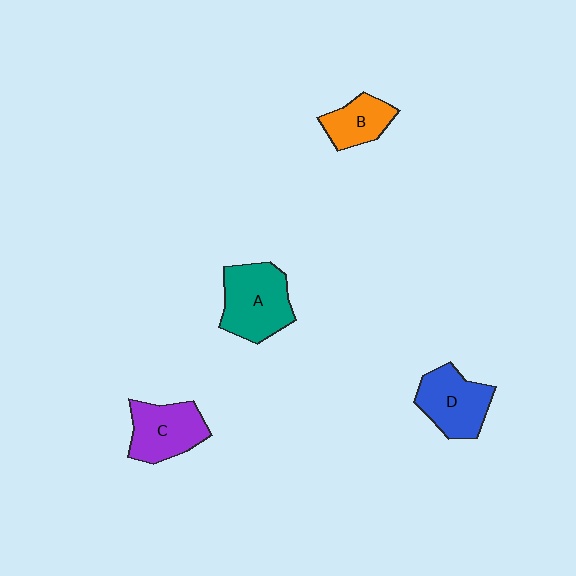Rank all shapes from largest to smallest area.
From largest to smallest: A (teal), D (blue), C (purple), B (orange).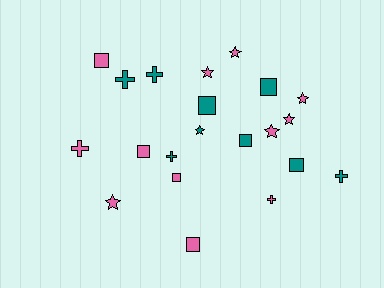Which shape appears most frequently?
Square, with 8 objects.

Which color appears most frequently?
Pink, with 12 objects.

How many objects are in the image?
There are 21 objects.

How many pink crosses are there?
There are 2 pink crosses.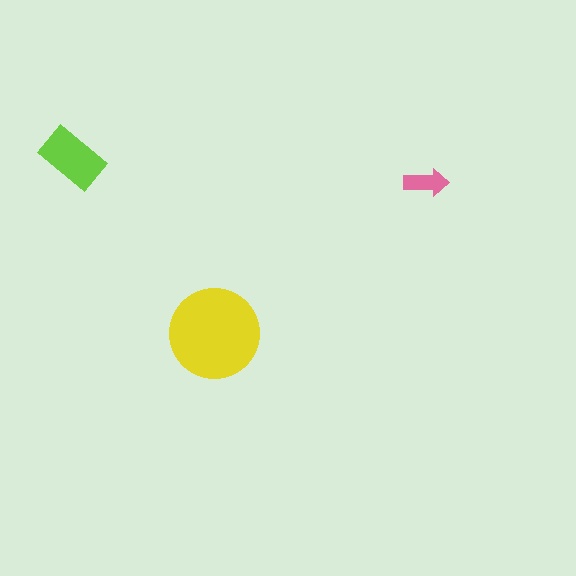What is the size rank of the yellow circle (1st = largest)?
1st.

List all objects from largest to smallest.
The yellow circle, the lime rectangle, the pink arrow.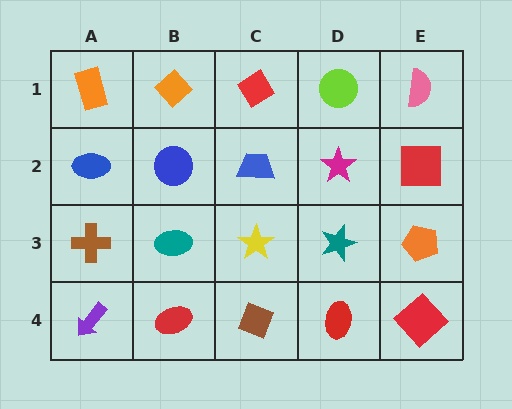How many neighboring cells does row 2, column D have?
4.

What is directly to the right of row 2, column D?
A red square.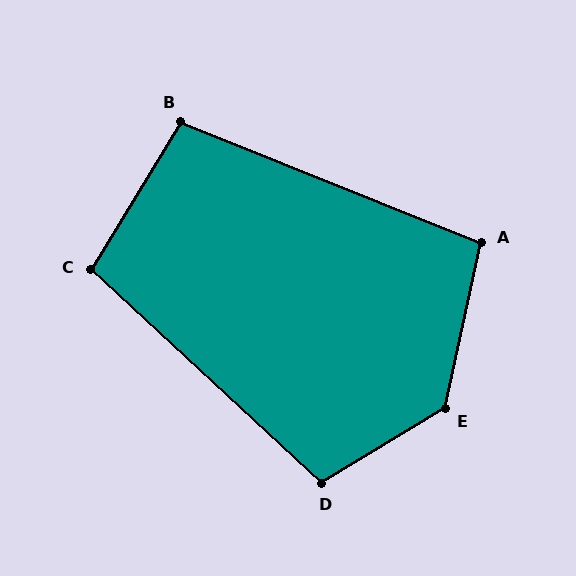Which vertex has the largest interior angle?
E, at approximately 133 degrees.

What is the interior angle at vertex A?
Approximately 100 degrees (obtuse).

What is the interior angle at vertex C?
Approximately 102 degrees (obtuse).